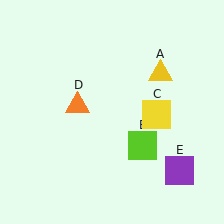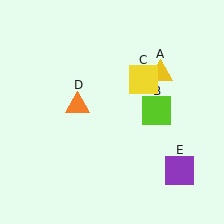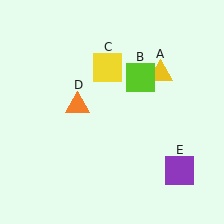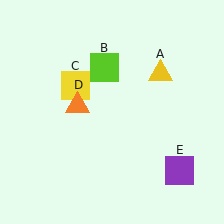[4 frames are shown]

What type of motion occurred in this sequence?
The lime square (object B), yellow square (object C) rotated counterclockwise around the center of the scene.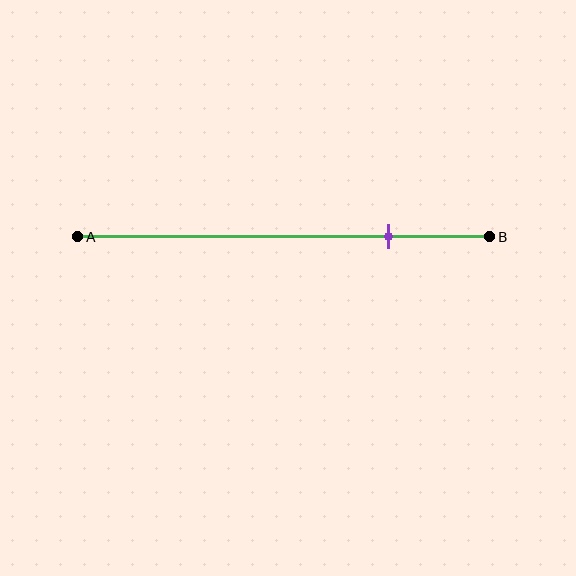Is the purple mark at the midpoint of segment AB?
No, the mark is at about 75% from A, not at the 50% midpoint.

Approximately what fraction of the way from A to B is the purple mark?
The purple mark is approximately 75% of the way from A to B.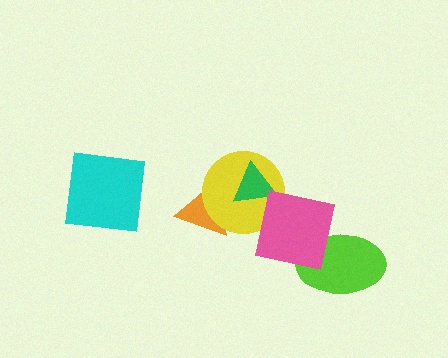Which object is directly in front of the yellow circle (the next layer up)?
The green triangle is directly in front of the yellow circle.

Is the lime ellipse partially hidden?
Yes, it is partially covered by another shape.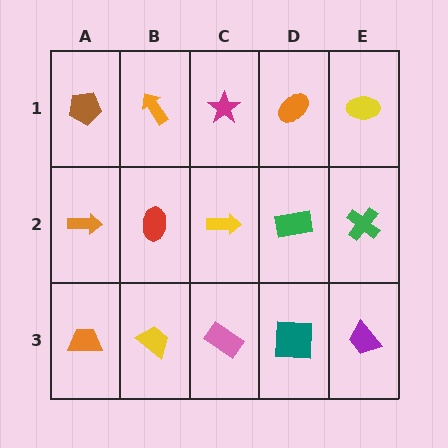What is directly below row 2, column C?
A pink rectangle.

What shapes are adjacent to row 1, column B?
A red ellipse (row 2, column B), a brown pentagon (row 1, column A), a magenta star (row 1, column C).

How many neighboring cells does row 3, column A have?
2.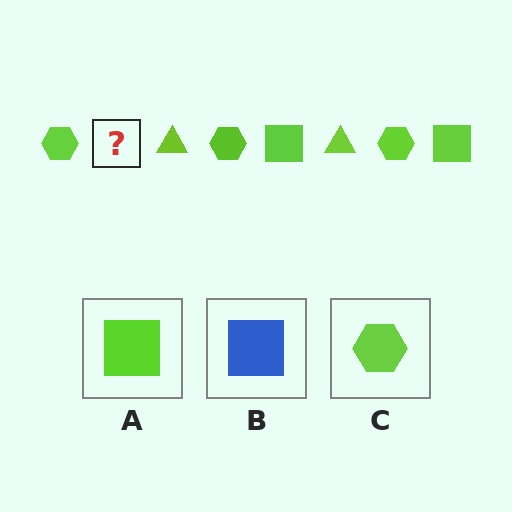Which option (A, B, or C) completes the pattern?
A.